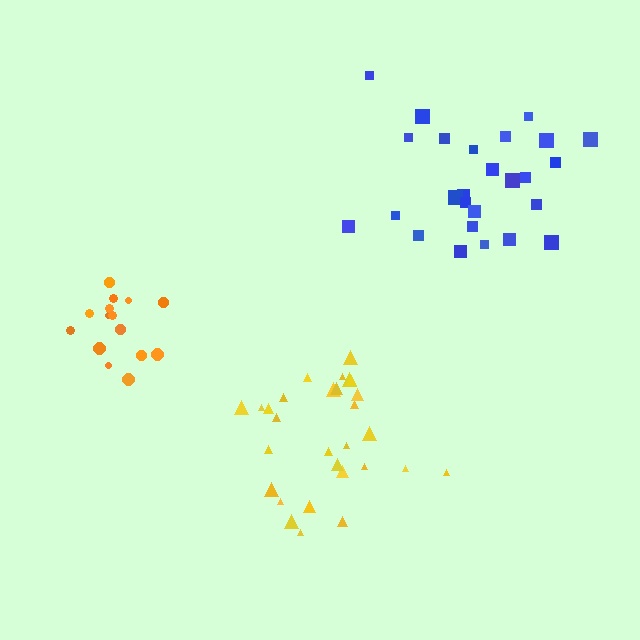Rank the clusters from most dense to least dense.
orange, yellow, blue.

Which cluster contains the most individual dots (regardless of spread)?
Yellow (29).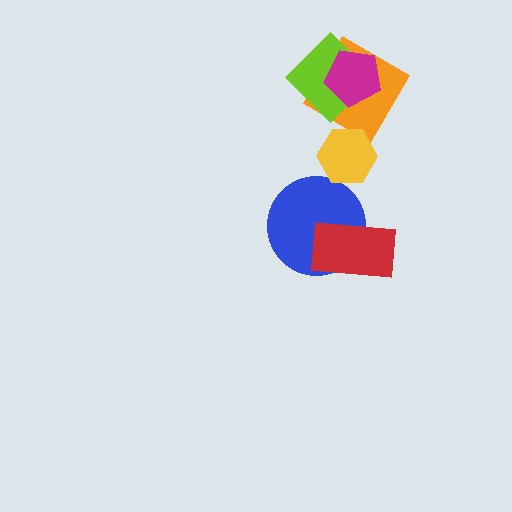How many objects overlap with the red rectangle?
1 object overlaps with the red rectangle.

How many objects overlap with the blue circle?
1 object overlaps with the blue circle.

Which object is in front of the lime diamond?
The magenta pentagon is in front of the lime diamond.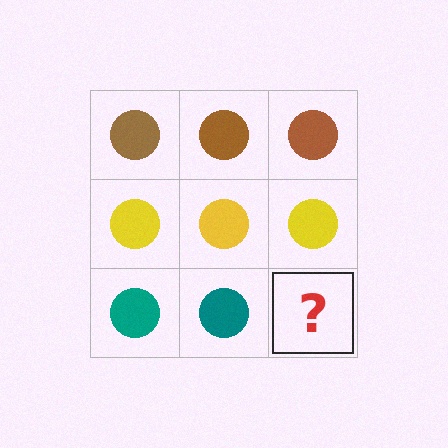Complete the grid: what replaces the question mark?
The question mark should be replaced with a teal circle.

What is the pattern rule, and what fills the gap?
The rule is that each row has a consistent color. The gap should be filled with a teal circle.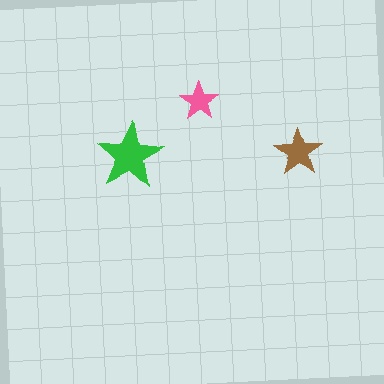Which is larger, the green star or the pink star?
The green one.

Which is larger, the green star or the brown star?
The green one.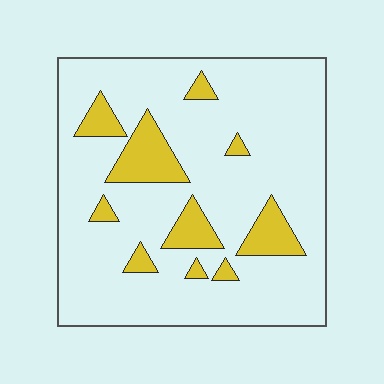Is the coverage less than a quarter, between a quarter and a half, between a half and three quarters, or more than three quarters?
Less than a quarter.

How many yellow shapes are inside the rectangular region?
10.